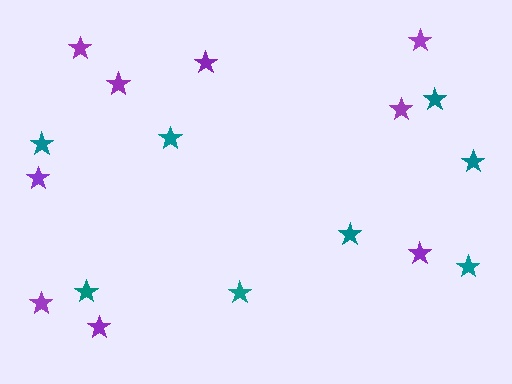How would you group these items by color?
There are 2 groups: one group of teal stars (8) and one group of purple stars (9).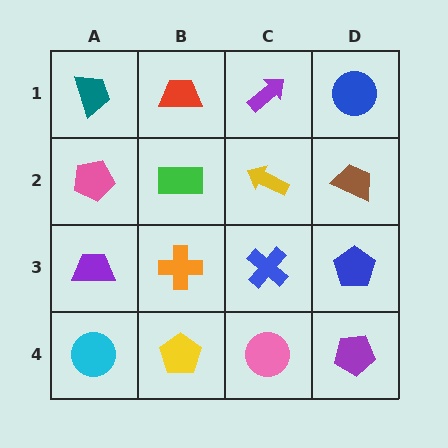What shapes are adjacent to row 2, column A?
A teal trapezoid (row 1, column A), a purple trapezoid (row 3, column A), a green rectangle (row 2, column B).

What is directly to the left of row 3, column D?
A blue cross.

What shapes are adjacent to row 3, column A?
A pink pentagon (row 2, column A), a cyan circle (row 4, column A), an orange cross (row 3, column B).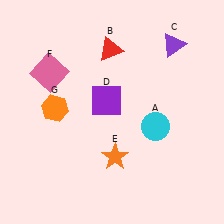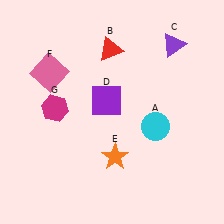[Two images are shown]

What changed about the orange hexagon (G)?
In Image 1, G is orange. In Image 2, it changed to magenta.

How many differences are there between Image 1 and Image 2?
There is 1 difference between the two images.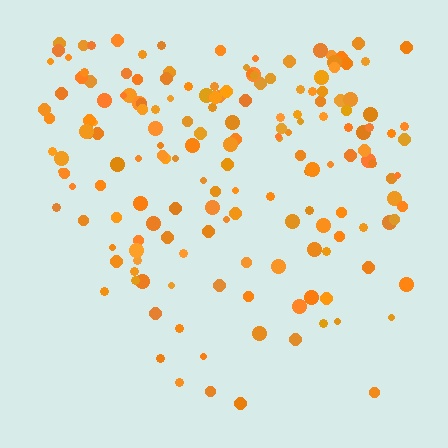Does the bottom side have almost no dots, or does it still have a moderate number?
Still a moderate number, just noticeably fewer than the top.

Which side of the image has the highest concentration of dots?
The top.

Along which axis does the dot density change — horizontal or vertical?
Vertical.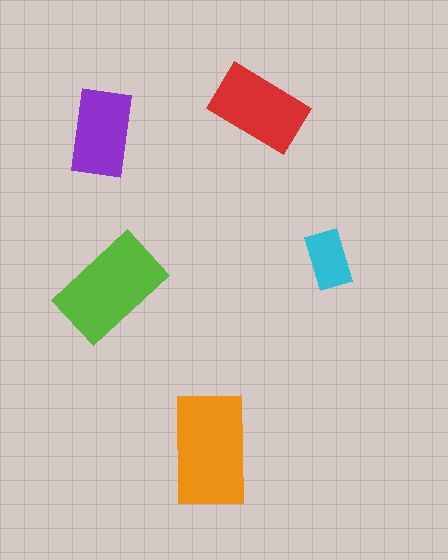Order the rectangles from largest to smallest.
the orange one, the lime one, the red one, the purple one, the cyan one.